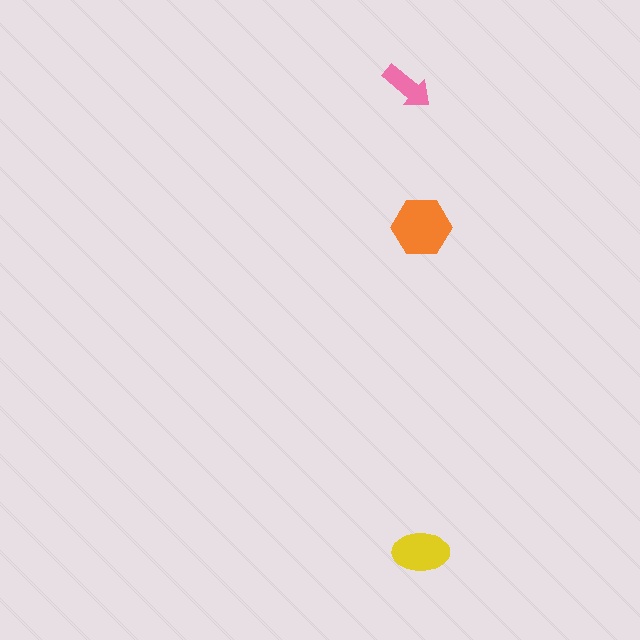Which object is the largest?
The orange hexagon.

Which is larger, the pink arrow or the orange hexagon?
The orange hexagon.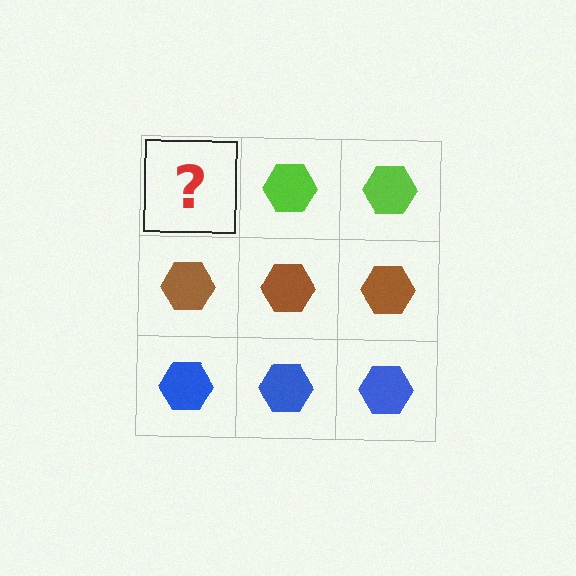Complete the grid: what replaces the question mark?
The question mark should be replaced with a lime hexagon.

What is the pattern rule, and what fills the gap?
The rule is that each row has a consistent color. The gap should be filled with a lime hexagon.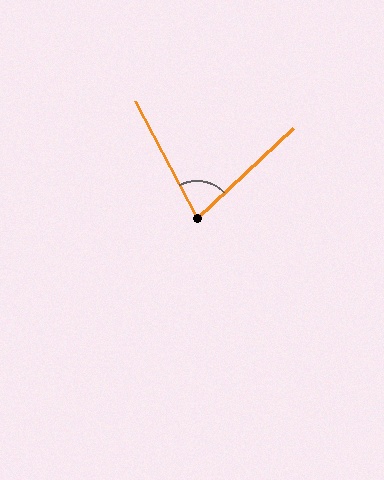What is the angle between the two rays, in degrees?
Approximately 75 degrees.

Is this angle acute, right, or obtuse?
It is acute.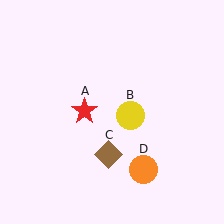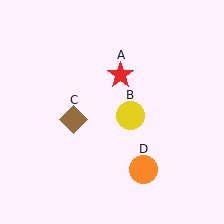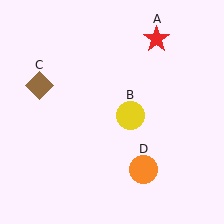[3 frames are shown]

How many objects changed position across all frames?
2 objects changed position: red star (object A), brown diamond (object C).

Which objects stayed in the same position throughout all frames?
Yellow circle (object B) and orange circle (object D) remained stationary.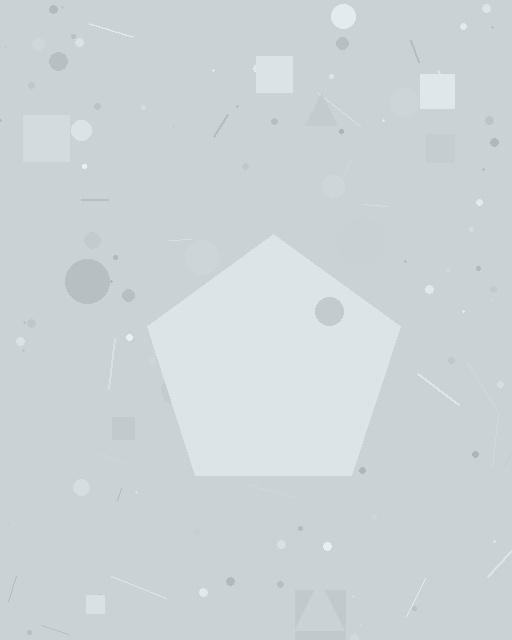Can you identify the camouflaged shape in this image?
The camouflaged shape is a pentagon.